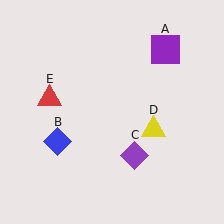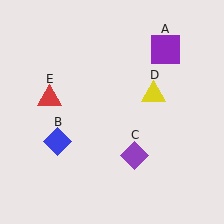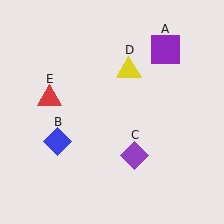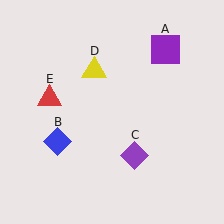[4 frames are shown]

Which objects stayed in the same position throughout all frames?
Purple square (object A) and blue diamond (object B) and purple diamond (object C) and red triangle (object E) remained stationary.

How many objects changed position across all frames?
1 object changed position: yellow triangle (object D).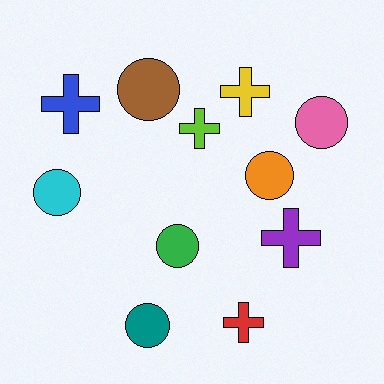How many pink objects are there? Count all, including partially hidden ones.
There is 1 pink object.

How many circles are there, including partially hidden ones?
There are 6 circles.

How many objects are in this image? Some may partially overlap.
There are 11 objects.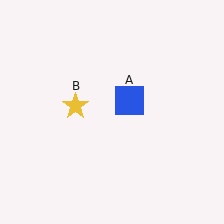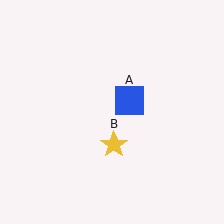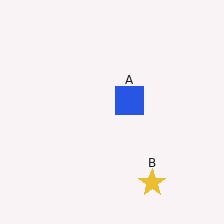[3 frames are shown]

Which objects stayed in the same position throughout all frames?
Blue square (object A) remained stationary.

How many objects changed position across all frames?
1 object changed position: yellow star (object B).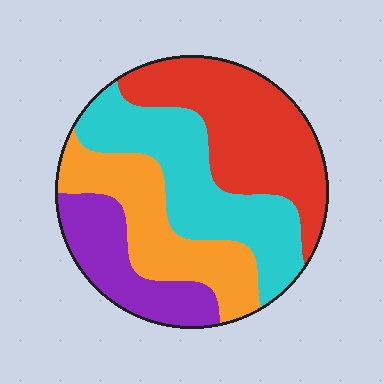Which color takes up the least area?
Purple, at roughly 15%.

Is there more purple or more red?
Red.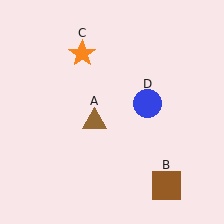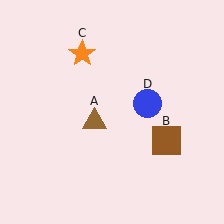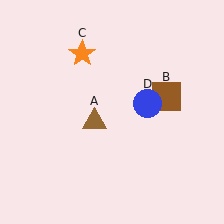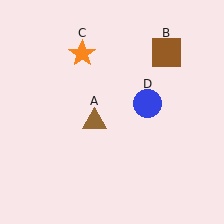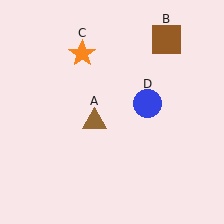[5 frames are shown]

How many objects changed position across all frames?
1 object changed position: brown square (object B).